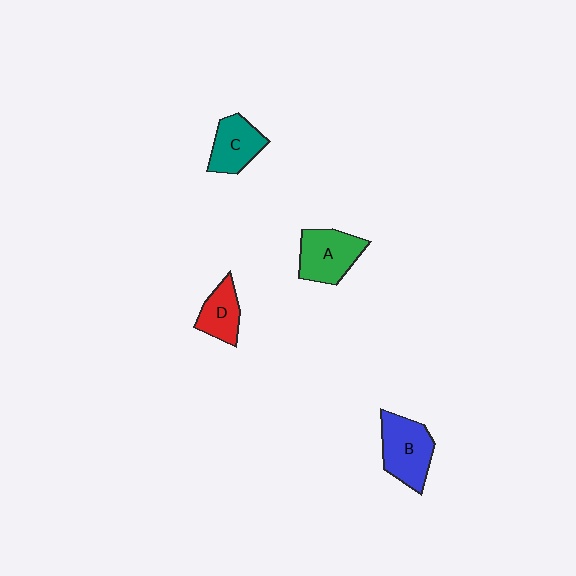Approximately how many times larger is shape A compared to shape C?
Approximately 1.2 times.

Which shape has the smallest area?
Shape D (red).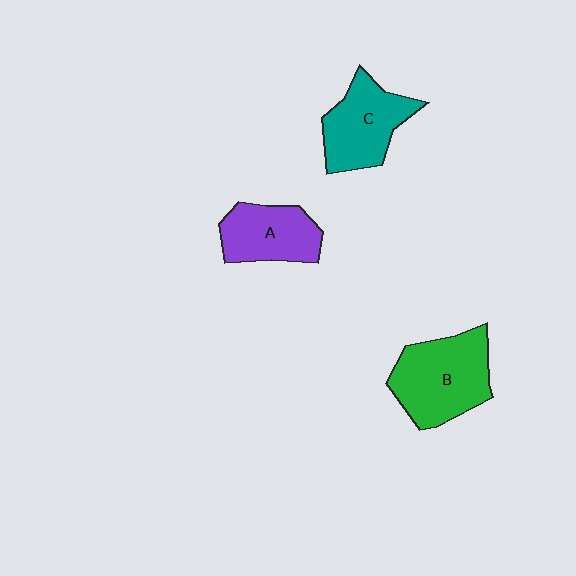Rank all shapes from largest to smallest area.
From largest to smallest: B (green), C (teal), A (purple).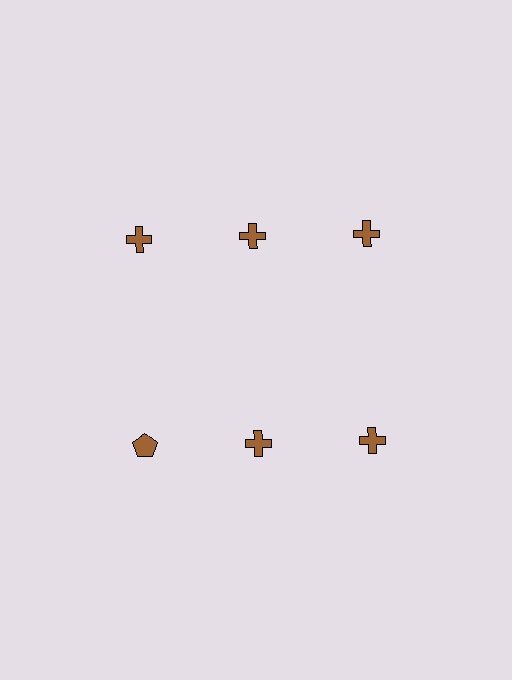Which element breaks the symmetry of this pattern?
The brown pentagon in the second row, leftmost column breaks the symmetry. All other shapes are brown crosses.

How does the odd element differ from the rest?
It has a different shape: pentagon instead of cross.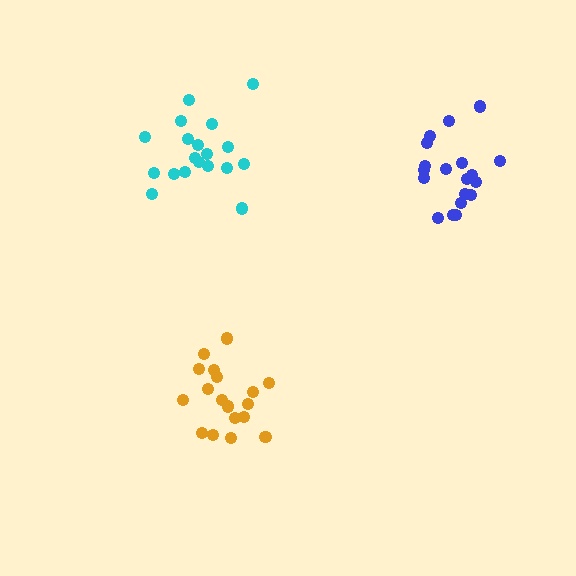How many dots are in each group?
Group 1: 18 dots, Group 2: 19 dots, Group 3: 19 dots (56 total).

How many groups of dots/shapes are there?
There are 3 groups.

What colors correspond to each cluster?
The clusters are colored: orange, blue, cyan.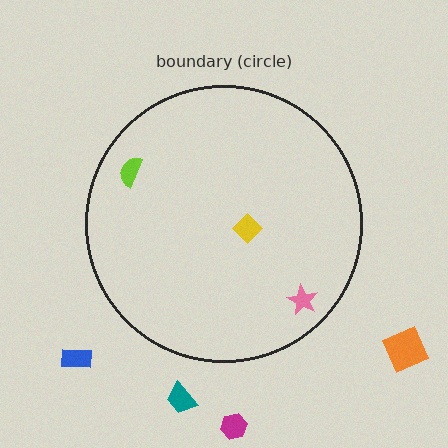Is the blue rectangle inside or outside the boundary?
Outside.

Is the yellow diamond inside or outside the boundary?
Inside.